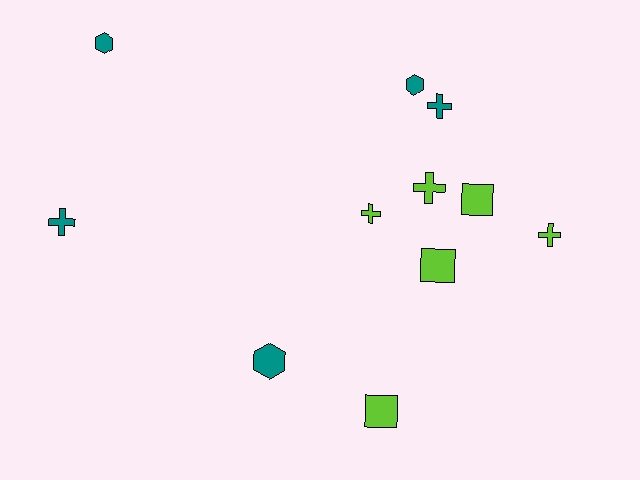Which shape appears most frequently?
Cross, with 5 objects.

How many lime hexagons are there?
There are no lime hexagons.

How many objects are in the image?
There are 11 objects.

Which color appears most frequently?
Lime, with 6 objects.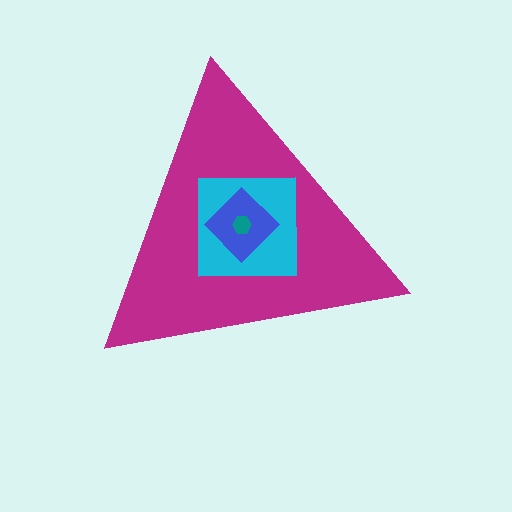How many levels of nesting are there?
4.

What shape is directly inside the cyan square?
The blue diamond.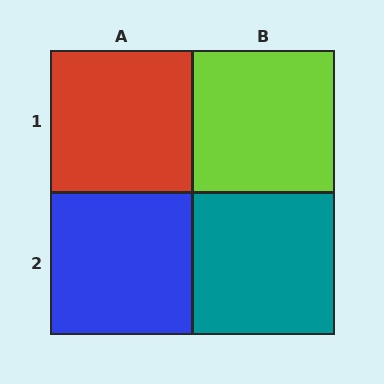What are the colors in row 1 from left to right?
Red, lime.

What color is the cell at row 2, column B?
Teal.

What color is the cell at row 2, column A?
Blue.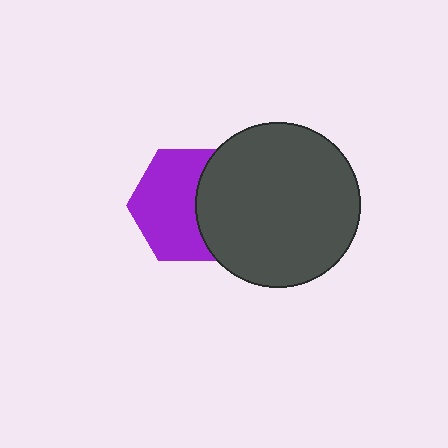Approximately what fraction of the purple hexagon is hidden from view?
Roughly 38% of the purple hexagon is hidden behind the dark gray circle.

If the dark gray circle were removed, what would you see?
You would see the complete purple hexagon.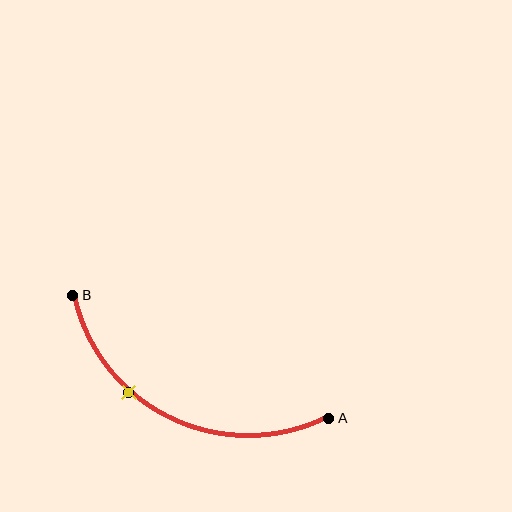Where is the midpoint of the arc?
The arc midpoint is the point on the curve farthest from the straight line joining A and B. It sits below that line.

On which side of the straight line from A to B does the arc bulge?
The arc bulges below the straight line connecting A and B.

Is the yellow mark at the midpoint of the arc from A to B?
No. The yellow mark lies on the arc but is closer to endpoint B. The arc midpoint would be at the point on the curve equidistant along the arc from both A and B.